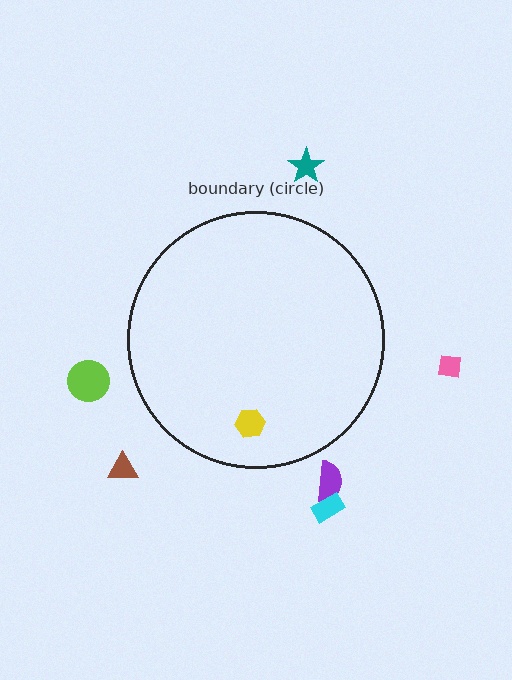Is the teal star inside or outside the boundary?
Outside.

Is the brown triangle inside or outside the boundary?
Outside.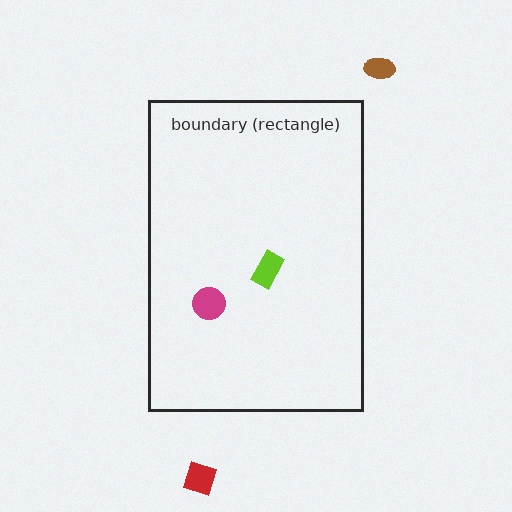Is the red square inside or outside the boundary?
Outside.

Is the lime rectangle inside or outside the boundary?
Inside.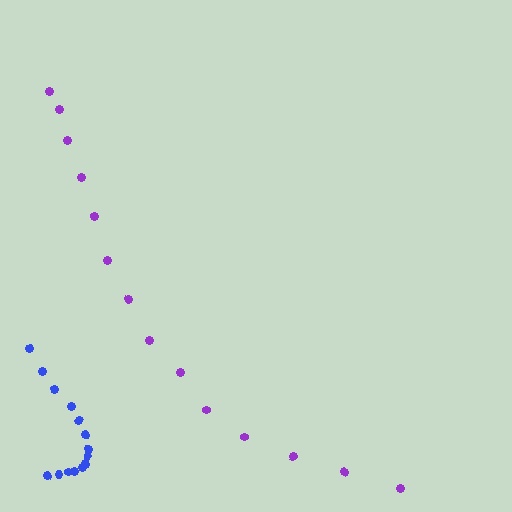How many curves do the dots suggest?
There are 2 distinct paths.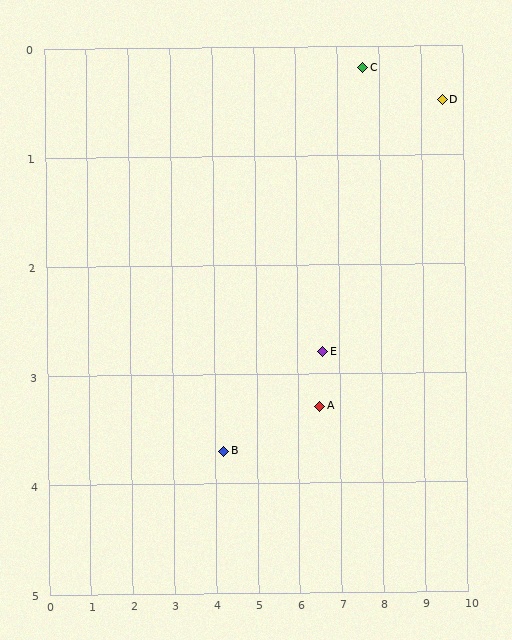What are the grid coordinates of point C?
Point C is at approximately (7.6, 0.2).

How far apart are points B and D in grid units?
Points B and D are about 6.2 grid units apart.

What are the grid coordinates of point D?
Point D is at approximately (9.5, 0.5).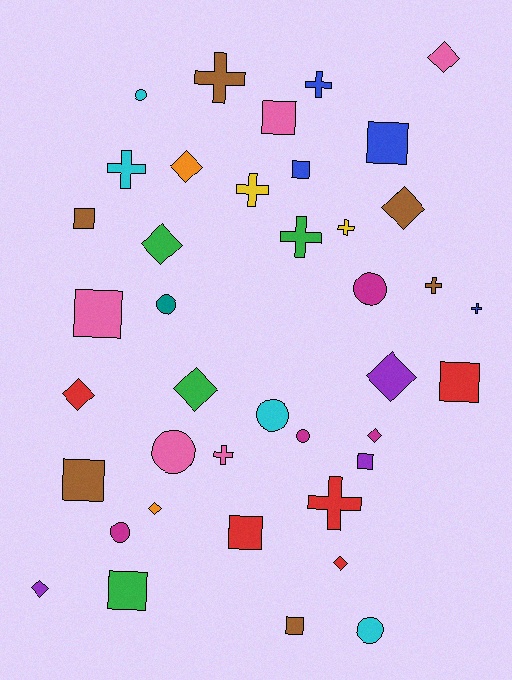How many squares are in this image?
There are 11 squares.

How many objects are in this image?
There are 40 objects.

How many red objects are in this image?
There are 5 red objects.